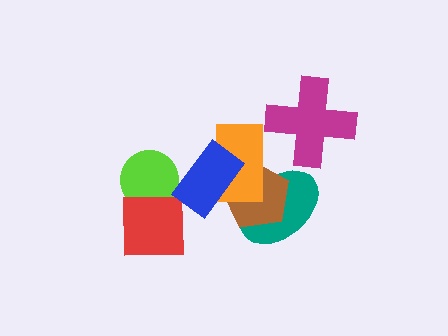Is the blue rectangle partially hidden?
No, no other shape covers it.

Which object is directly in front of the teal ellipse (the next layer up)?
The brown pentagon is directly in front of the teal ellipse.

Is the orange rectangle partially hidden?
Yes, it is partially covered by another shape.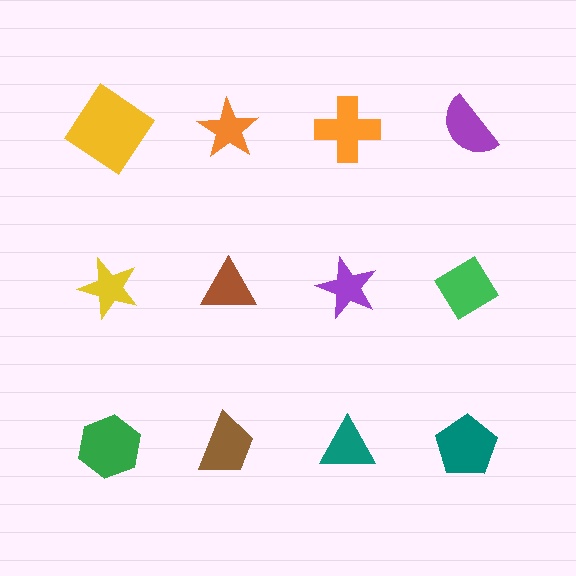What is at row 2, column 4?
A green diamond.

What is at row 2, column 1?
A yellow star.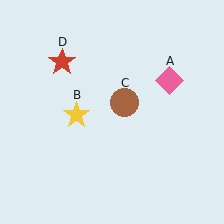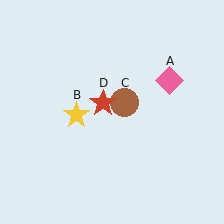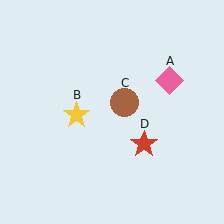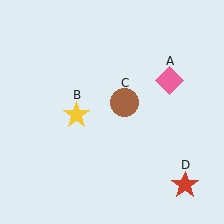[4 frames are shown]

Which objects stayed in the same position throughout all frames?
Pink diamond (object A) and yellow star (object B) and brown circle (object C) remained stationary.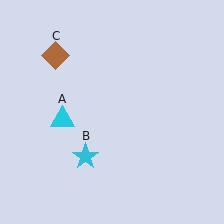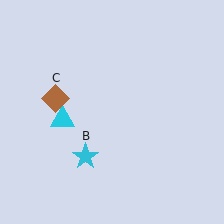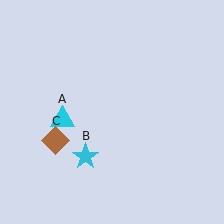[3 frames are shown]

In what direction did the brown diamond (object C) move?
The brown diamond (object C) moved down.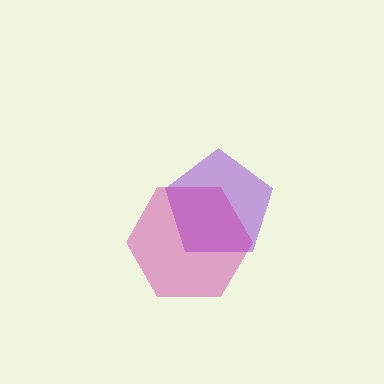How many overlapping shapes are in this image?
There are 2 overlapping shapes in the image.